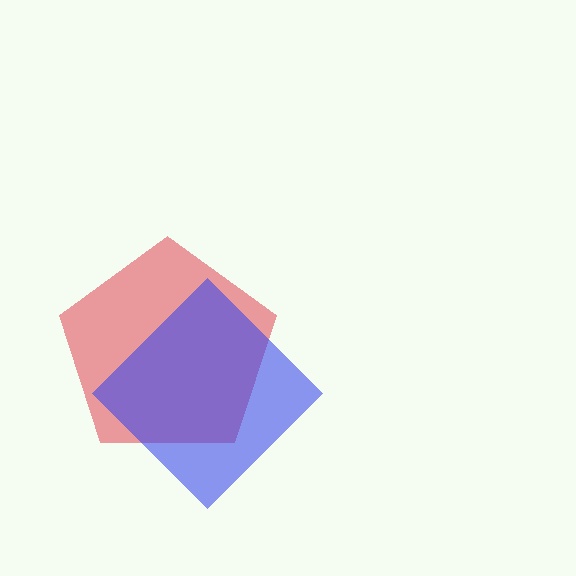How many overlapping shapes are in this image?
There are 2 overlapping shapes in the image.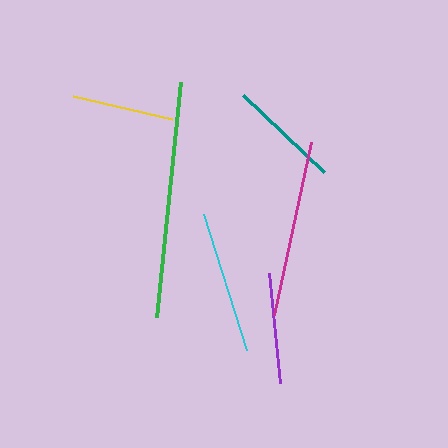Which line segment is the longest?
The green line is the longest at approximately 236 pixels.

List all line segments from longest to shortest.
From longest to shortest: green, magenta, cyan, teal, purple, yellow.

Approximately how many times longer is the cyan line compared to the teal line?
The cyan line is approximately 1.3 times the length of the teal line.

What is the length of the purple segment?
The purple segment is approximately 111 pixels long.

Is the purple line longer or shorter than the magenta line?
The magenta line is longer than the purple line.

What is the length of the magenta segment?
The magenta segment is approximately 177 pixels long.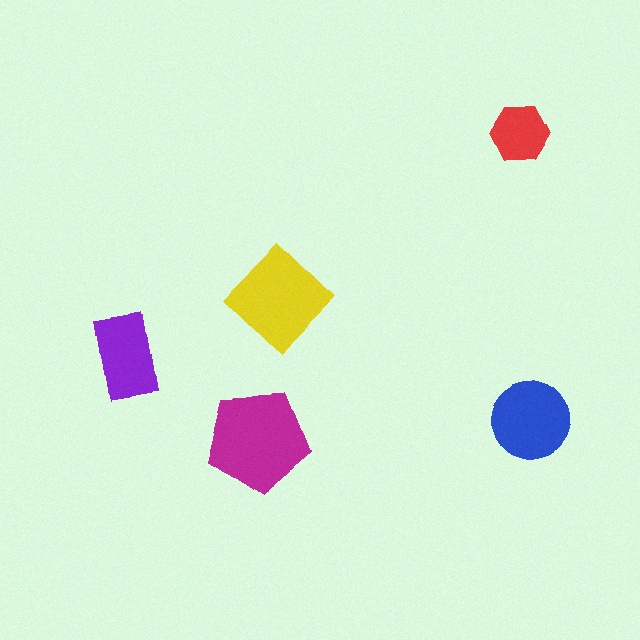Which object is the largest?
The magenta pentagon.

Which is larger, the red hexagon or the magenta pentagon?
The magenta pentagon.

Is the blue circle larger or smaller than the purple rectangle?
Larger.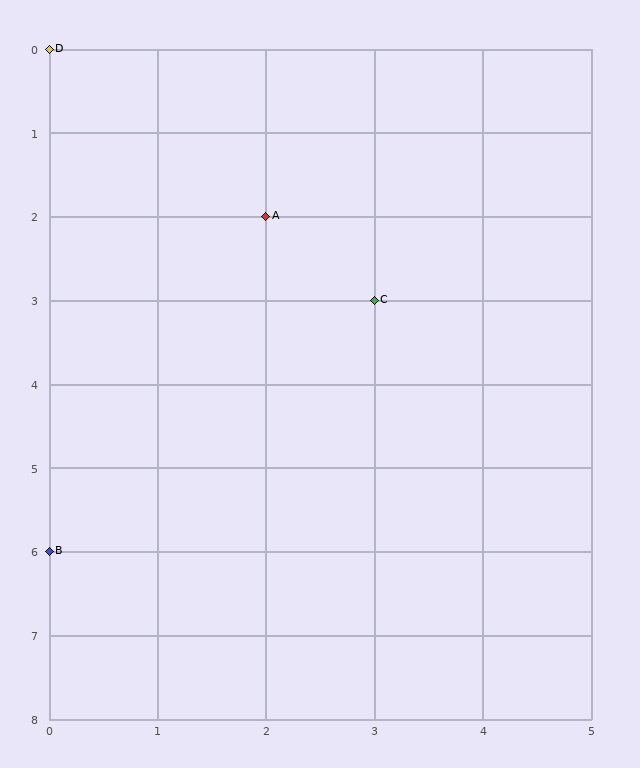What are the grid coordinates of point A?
Point A is at grid coordinates (2, 2).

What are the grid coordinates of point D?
Point D is at grid coordinates (0, 0).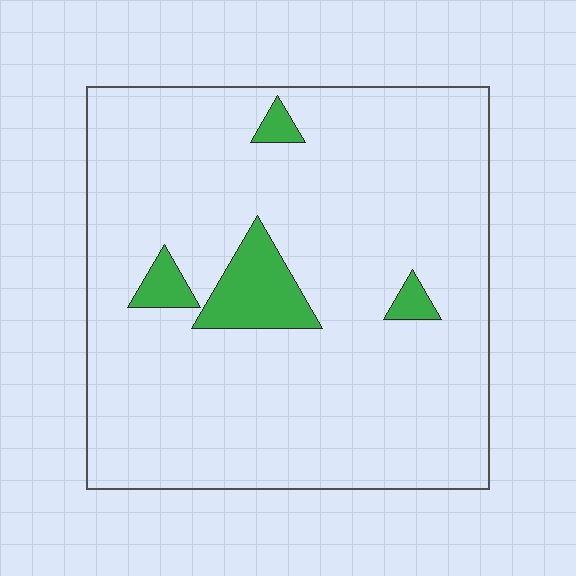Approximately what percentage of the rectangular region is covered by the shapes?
Approximately 10%.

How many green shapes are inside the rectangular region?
4.